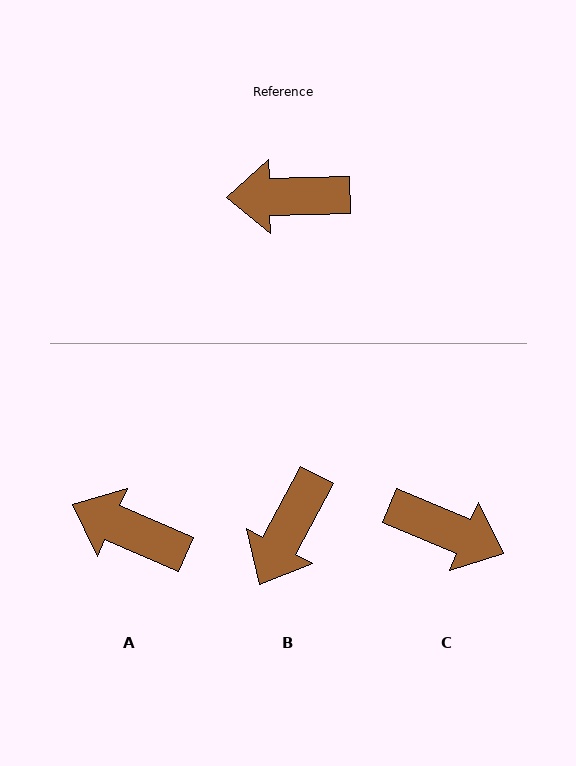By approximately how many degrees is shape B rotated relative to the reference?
Approximately 61 degrees counter-clockwise.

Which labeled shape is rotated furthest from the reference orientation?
C, about 156 degrees away.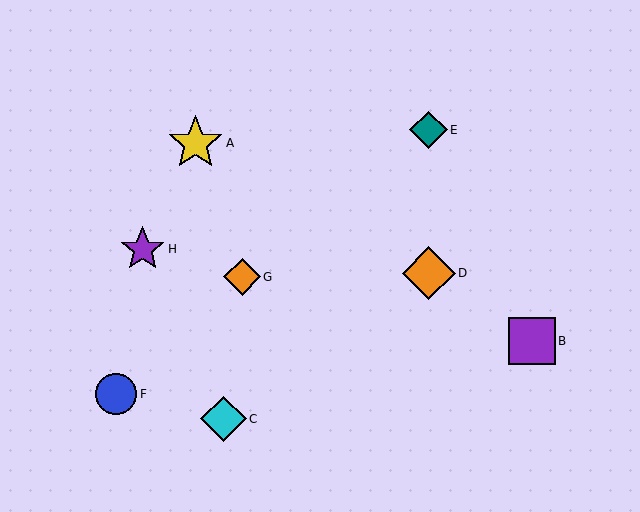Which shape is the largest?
The yellow star (labeled A) is the largest.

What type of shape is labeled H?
Shape H is a purple star.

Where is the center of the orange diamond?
The center of the orange diamond is at (429, 273).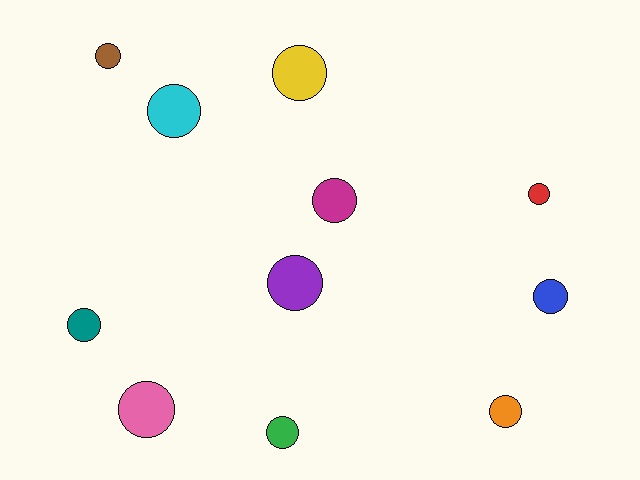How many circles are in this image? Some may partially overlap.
There are 11 circles.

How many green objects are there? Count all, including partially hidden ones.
There is 1 green object.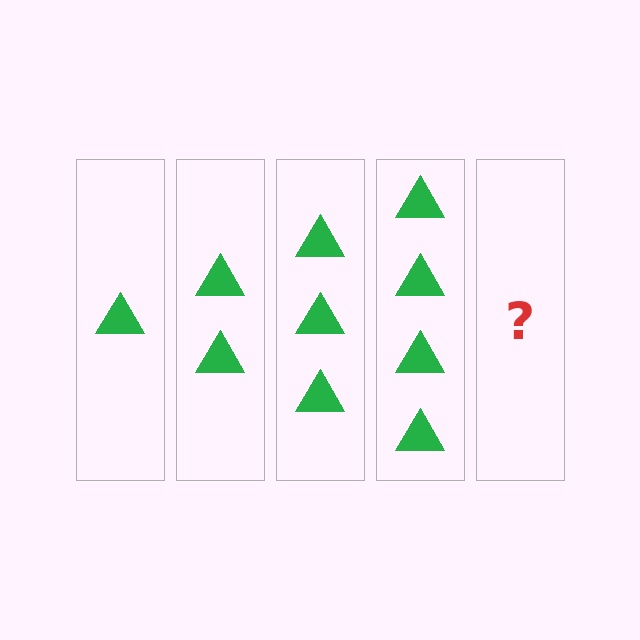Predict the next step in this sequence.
The next step is 5 triangles.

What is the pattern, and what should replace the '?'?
The pattern is that each step adds one more triangle. The '?' should be 5 triangles.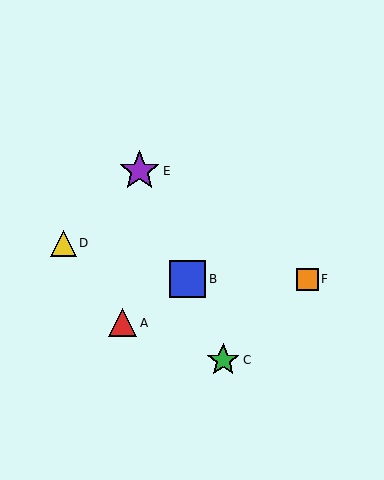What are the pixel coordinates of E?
Object E is at (140, 171).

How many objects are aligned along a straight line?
3 objects (B, C, E) are aligned along a straight line.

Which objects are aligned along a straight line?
Objects B, C, E are aligned along a straight line.